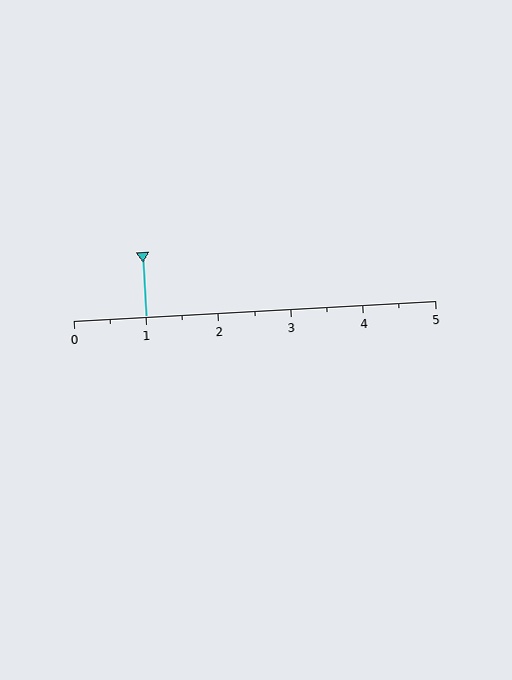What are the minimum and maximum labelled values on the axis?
The axis runs from 0 to 5.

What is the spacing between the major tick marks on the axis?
The major ticks are spaced 1 apart.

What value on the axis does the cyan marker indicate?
The marker indicates approximately 1.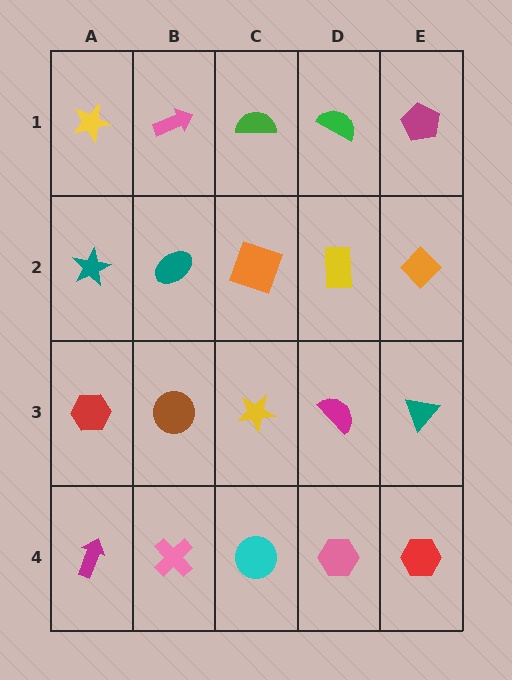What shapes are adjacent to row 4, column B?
A brown circle (row 3, column B), a magenta arrow (row 4, column A), a cyan circle (row 4, column C).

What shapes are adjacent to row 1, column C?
An orange square (row 2, column C), a pink arrow (row 1, column B), a green semicircle (row 1, column D).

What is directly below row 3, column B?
A pink cross.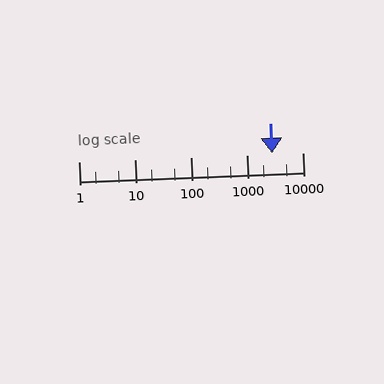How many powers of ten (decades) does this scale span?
The scale spans 4 decades, from 1 to 10000.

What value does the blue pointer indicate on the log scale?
The pointer indicates approximately 2800.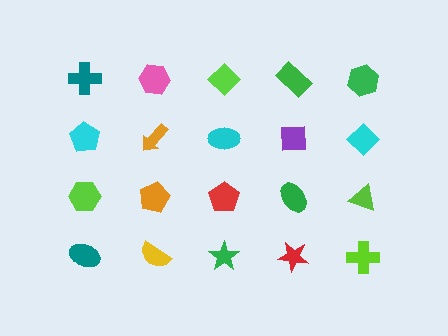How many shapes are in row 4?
5 shapes.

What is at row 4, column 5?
A lime cross.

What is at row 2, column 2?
An orange arrow.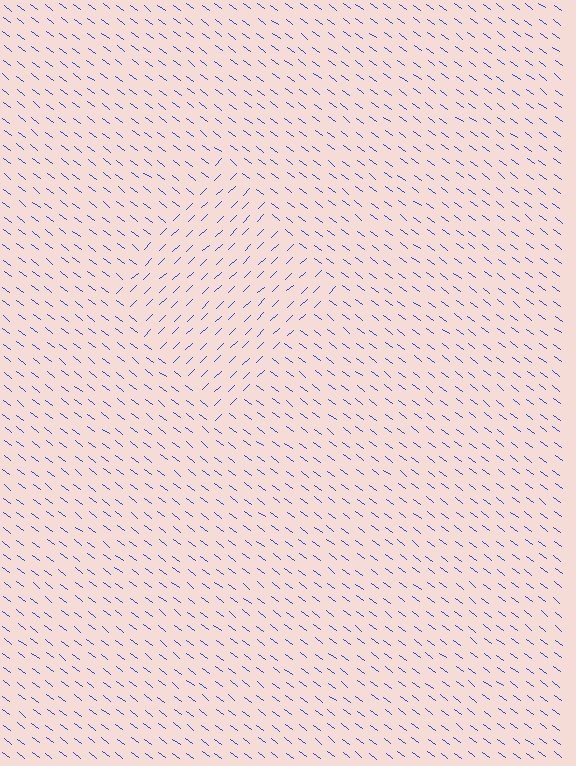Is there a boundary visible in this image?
Yes, there is a texture boundary formed by a change in line orientation.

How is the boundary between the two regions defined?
The boundary is defined purely by a change in line orientation (approximately 81 degrees difference). All lines are the same color and thickness.